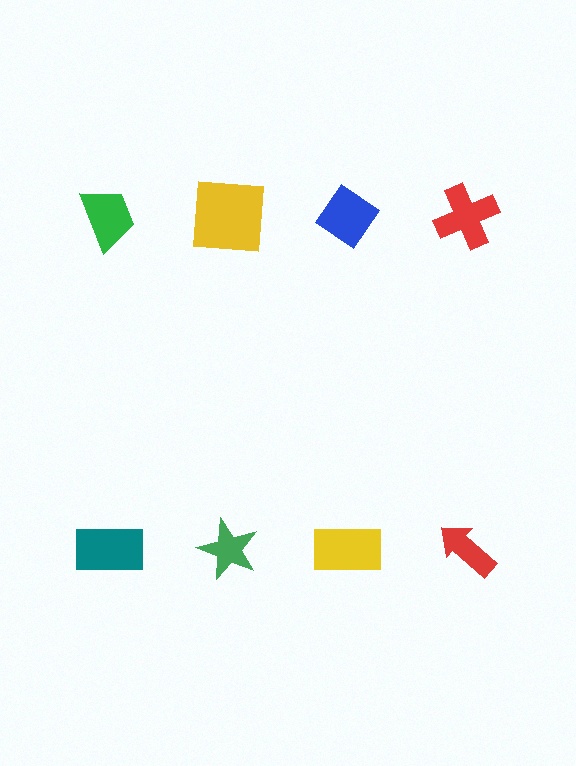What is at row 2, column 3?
A yellow rectangle.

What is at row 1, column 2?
A yellow square.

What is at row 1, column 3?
A blue diamond.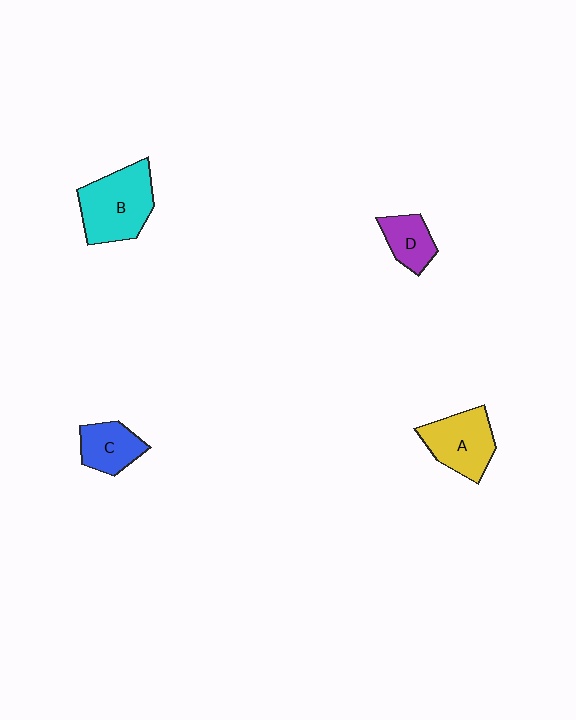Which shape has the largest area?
Shape B (cyan).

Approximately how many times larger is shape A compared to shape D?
Approximately 1.6 times.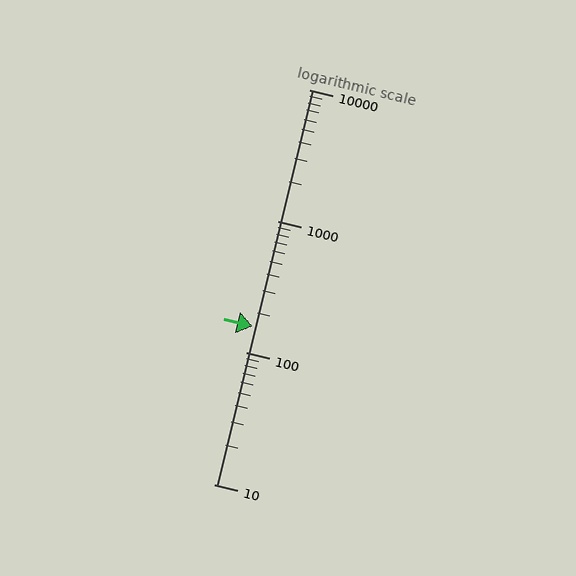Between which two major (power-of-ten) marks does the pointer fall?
The pointer is between 100 and 1000.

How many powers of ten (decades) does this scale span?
The scale spans 3 decades, from 10 to 10000.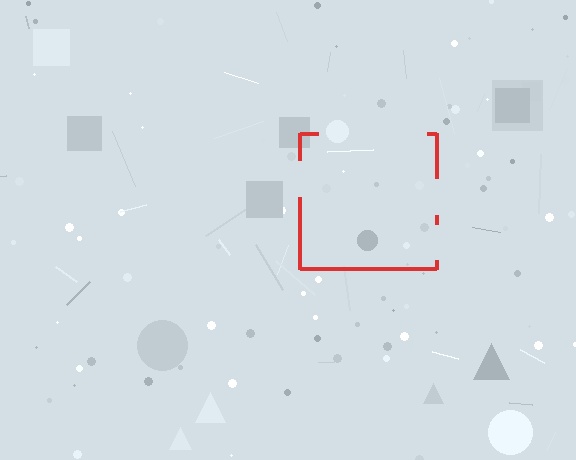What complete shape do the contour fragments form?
The contour fragments form a square.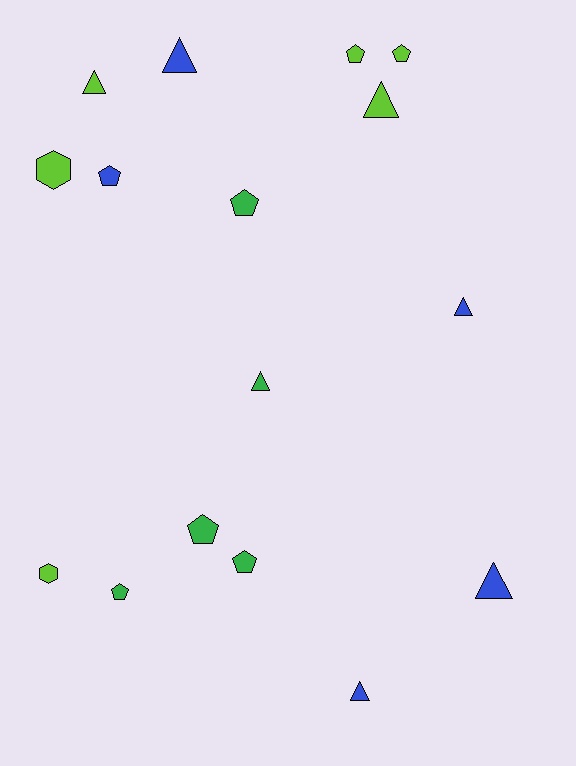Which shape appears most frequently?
Pentagon, with 7 objects.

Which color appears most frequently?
Lime, with 6 objects.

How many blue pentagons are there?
There is 1 blue pentagon.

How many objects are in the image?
There are 16 objects.